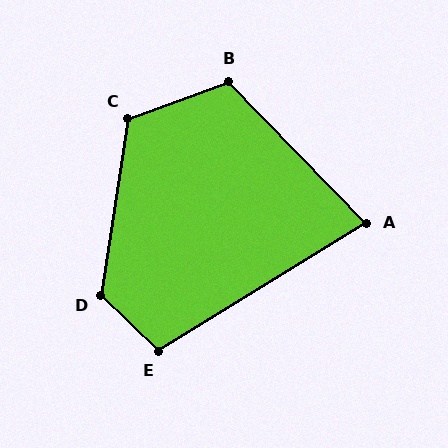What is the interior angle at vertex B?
Approximately 114 degrees (obtuse).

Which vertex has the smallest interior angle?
A, at approximately 77 degrees.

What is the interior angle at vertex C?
Approximately 119 degrees (obtuse).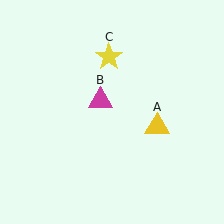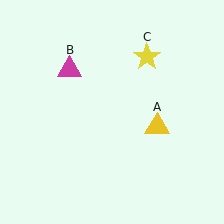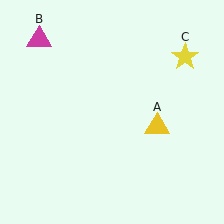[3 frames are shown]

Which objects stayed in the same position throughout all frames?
Yellow triangle (object A) remained stationary.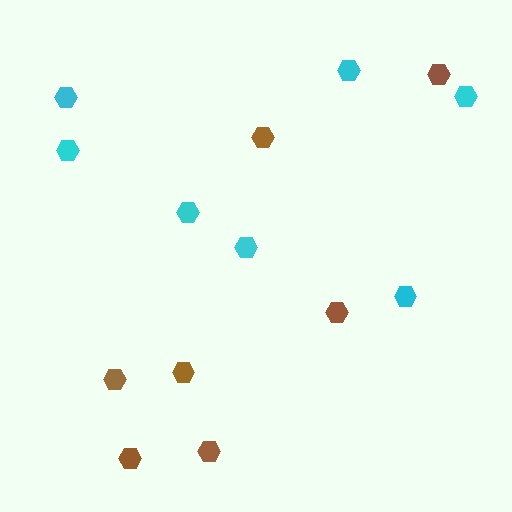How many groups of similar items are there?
There are 2 groups: one group of brown hexagons (7) and one group of cyan hexagons (7).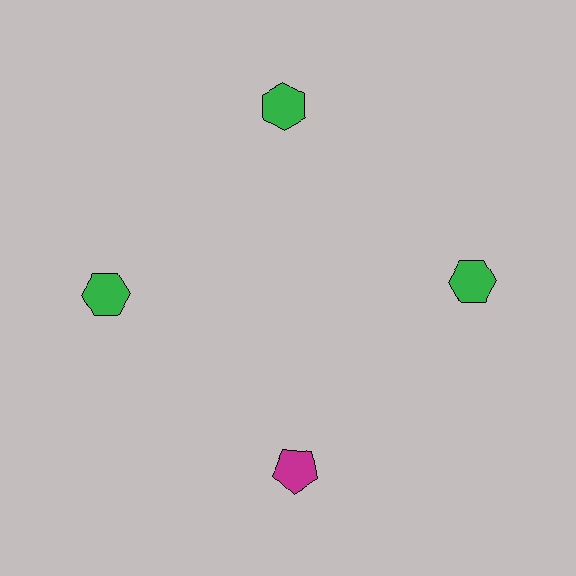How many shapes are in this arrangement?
There are 4 shapes arranged in a ring pattern.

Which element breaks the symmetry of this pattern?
The magenta pentagon at roughly the 6 o'clock position breaks the symmetry. All other shapes are green hexagons.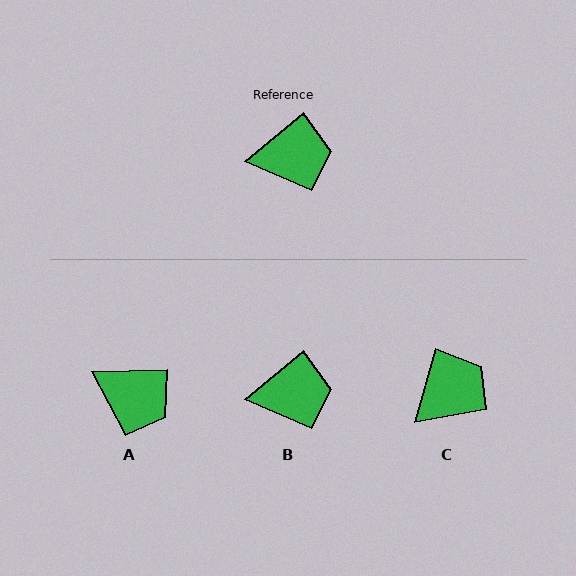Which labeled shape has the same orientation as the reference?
B.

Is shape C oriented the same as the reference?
No, it is off by about 34 degrees.